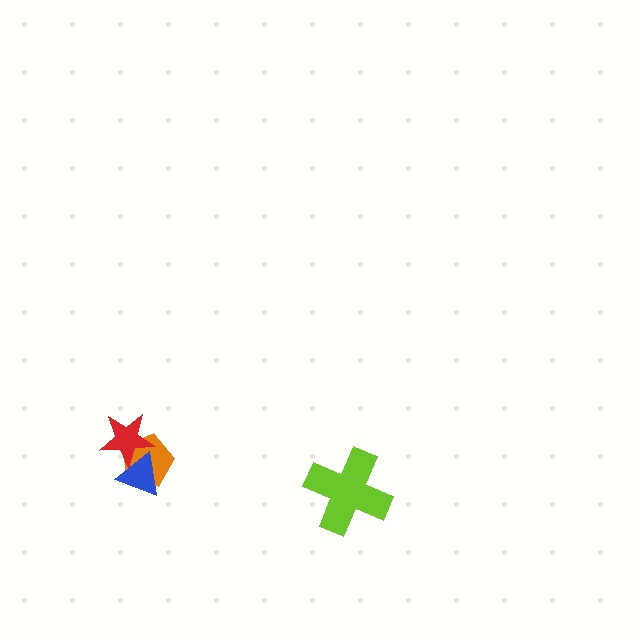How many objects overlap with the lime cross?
0 objects overlap with the lime cross.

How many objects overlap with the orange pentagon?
2 objects overlap with the orange pentagon.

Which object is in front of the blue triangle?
The red star is in front of the blue triangle.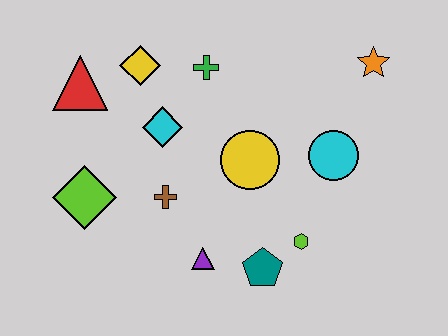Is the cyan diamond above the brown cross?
Yes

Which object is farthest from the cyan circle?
The red triangle is farthest from the cyan circle.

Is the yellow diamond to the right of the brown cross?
No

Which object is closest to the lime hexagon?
The teal pentagon is closest to the lime hexagon.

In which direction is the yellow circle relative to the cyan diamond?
The yellow circle is to the right of the cyan diamond.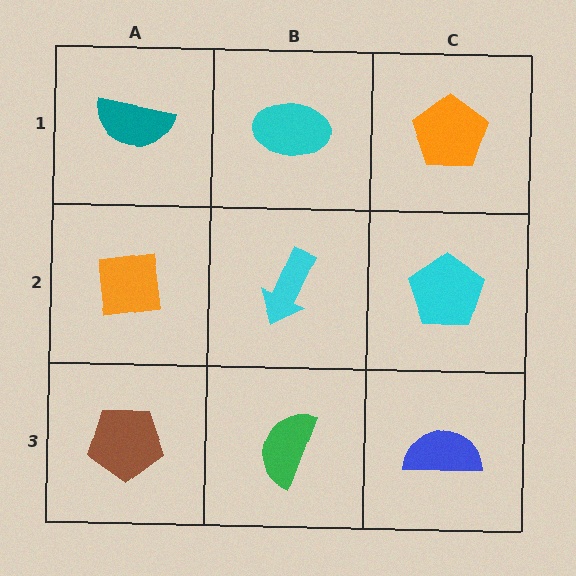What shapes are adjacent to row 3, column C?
A cyan pentagon (row 2, column C), a green semicircle (row 3, column B).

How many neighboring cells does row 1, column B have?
3.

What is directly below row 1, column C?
A cyan pentagon.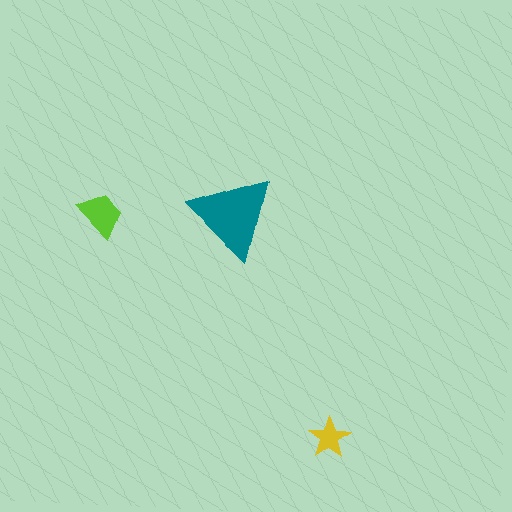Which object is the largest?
The teal triangle.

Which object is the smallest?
The yellow star.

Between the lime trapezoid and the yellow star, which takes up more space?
The lime trapezoid.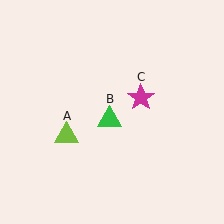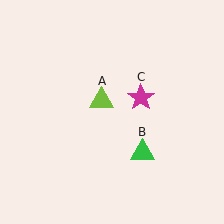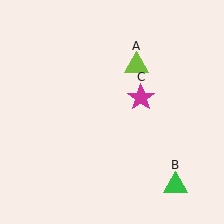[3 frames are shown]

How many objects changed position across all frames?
2 objects changed position: lime triangle (object A), green triangle (object B).